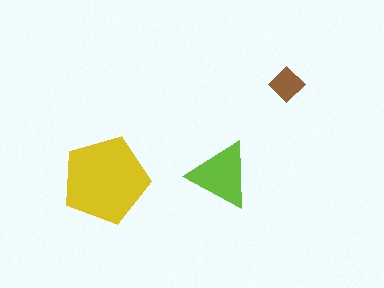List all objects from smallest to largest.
The brown diamond, the lime triangle, the yellow pentagon.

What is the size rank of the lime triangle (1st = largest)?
2nd.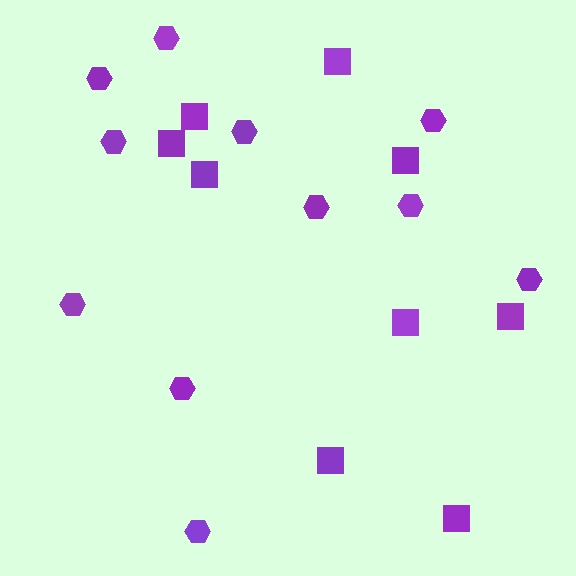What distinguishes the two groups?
There are 2 groups: one group of squares (9) and one group of hexagons (11).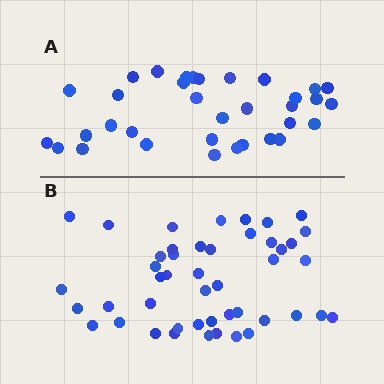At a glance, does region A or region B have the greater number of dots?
Region B (the bottom region) has more dots.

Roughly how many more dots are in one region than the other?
Region B has roughly 12 or so more dots than region A.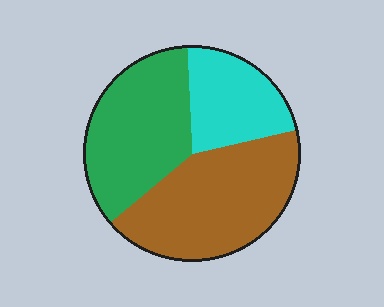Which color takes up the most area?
Brown, at roughly 40%.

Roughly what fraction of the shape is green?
Green covers about 35% of the shape.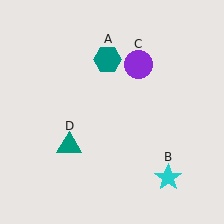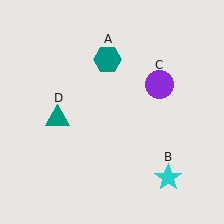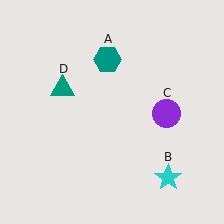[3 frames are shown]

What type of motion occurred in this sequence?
The purple circle (object C), teal triangle (object D) rotated clockwise around the center of the scene.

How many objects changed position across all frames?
2 objects changed position: purple circle (object C), teal triangle (object D).